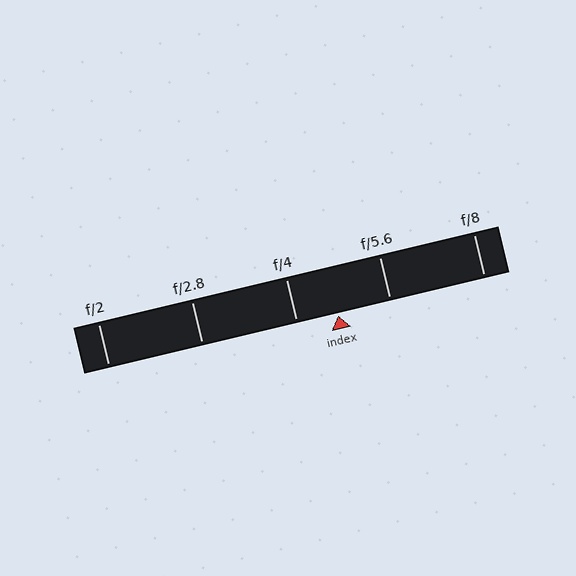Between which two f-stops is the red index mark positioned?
The index mark is between f/4 and f/5.6.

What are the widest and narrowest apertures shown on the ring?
The widest aperture shown is f/2 and the narrowest is f/8.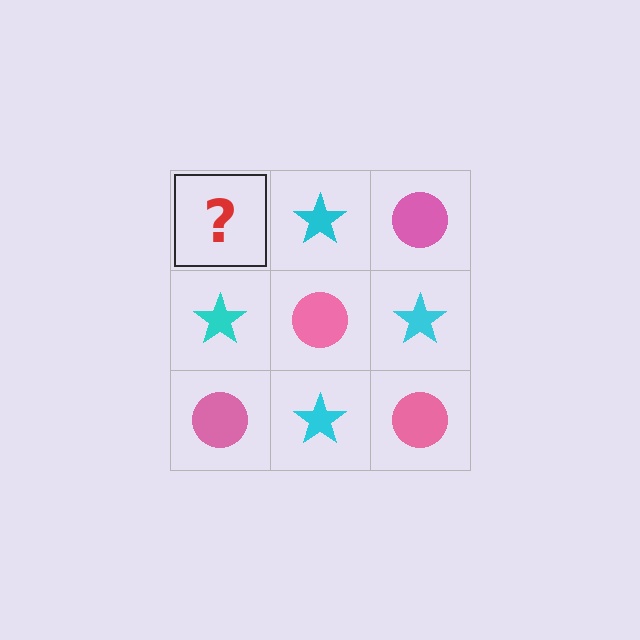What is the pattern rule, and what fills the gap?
The rule is that it alternates pink circle and cyan star in a checkerboard pattern. The gap should be filled with a pink circle.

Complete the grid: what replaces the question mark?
The question mark should be replaced with a pink circle.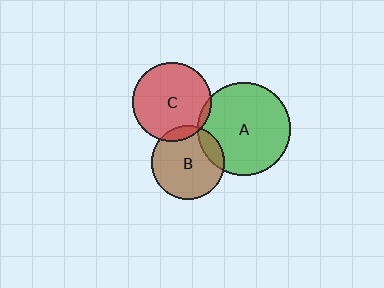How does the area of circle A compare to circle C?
Approximately 1.4 times.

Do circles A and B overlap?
Yes.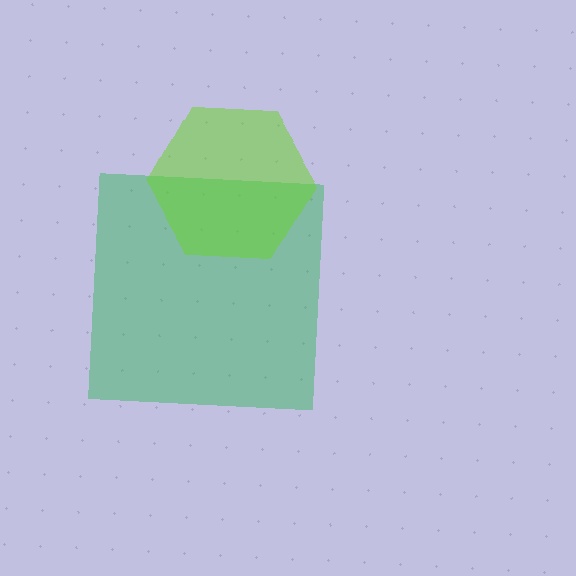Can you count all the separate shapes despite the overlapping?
Yes, there are 2 separate shapes.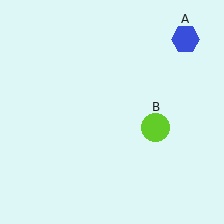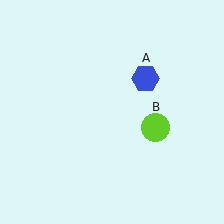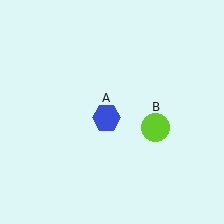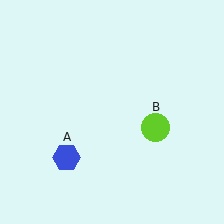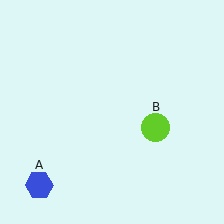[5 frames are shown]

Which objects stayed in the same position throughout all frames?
Lime circle (object B) remained stationary.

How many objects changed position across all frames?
1 object changed position: blue hexagon (object A).